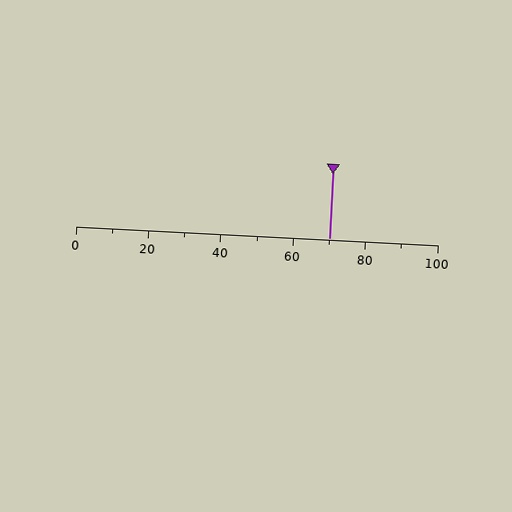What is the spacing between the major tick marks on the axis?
The major ticks are spaced 20 apart.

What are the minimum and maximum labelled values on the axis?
The axis runs from 0 to 100.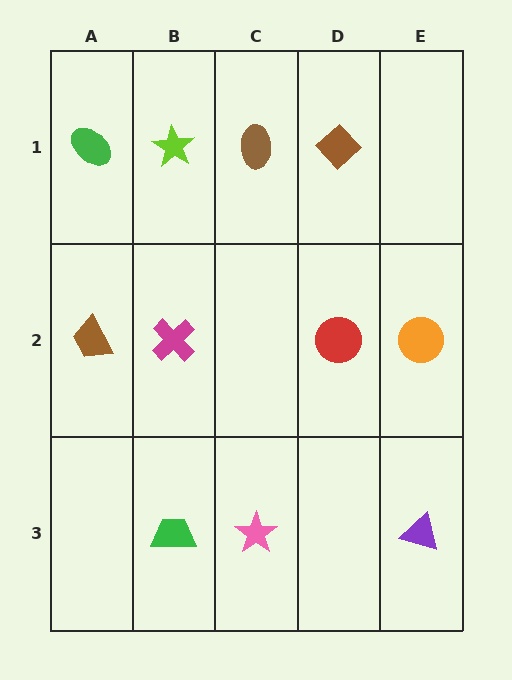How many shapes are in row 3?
3 shapes.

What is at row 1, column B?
A lime star.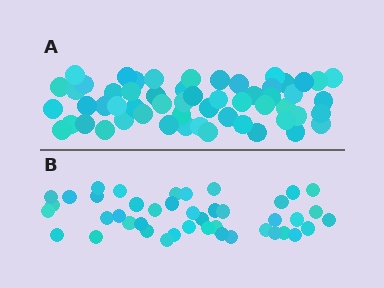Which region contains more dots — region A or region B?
Region A (the top region) has more dots.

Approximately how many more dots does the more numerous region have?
Region A has approximately 15 more dots than region B.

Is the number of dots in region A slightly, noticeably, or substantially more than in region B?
Region A has noticeably more, but not dramatically so. The ratio is roughly 1.3 to 1.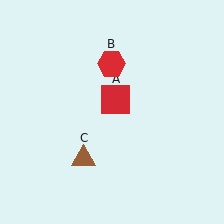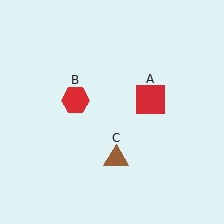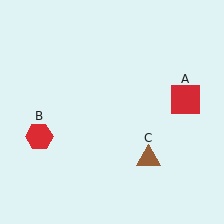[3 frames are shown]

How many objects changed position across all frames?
3 objects changed position: red square (object A), red hexagon (object B), brown triangle (object C).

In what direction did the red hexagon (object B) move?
The red hexagon (object B) moved down and to the left.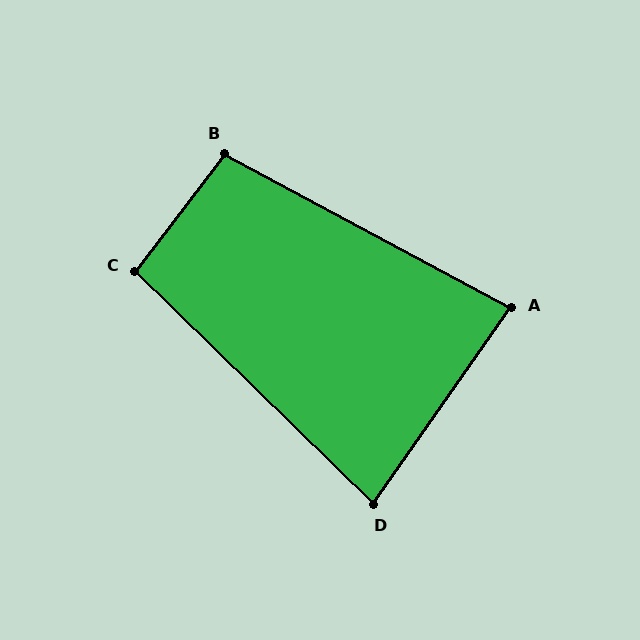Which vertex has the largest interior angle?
B, at approximately 99 degrees.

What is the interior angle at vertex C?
Approximately 97 degrees (obtuse).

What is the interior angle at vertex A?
Approximately 83 degrees (acute).